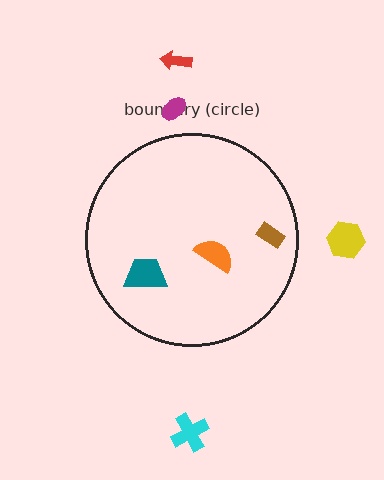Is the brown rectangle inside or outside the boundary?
Inside.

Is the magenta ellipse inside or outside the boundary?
Outside.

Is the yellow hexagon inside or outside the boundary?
Outside.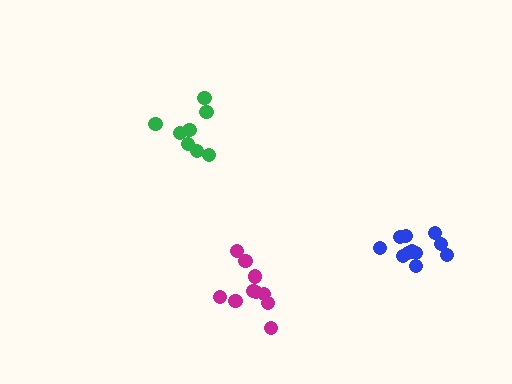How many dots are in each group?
Group 1: 10 dots, Group 2: 11 dots, Group 3: 8 dots (29 total).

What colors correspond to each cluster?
The clusters are colored: magenta, blue, green.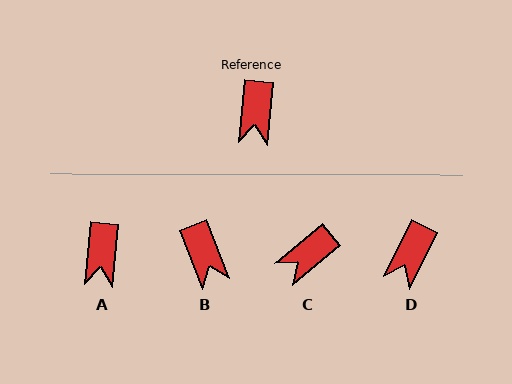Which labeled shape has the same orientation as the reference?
A.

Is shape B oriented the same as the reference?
No, it is off by about 27 degrees.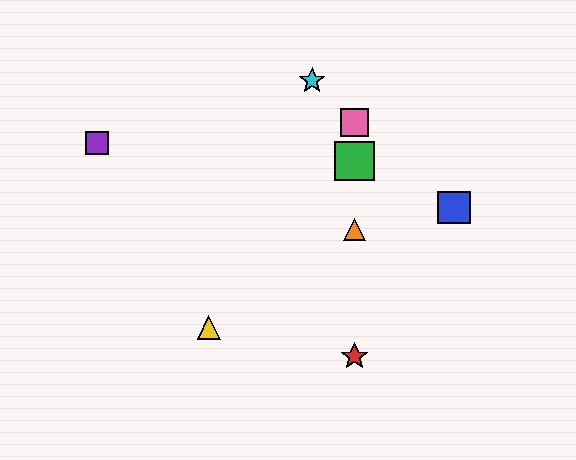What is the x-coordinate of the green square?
The green square is at x≈354.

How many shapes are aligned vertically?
4 shapes (the red star, the green square, the orange triangle, the pink square) are aligned vertically.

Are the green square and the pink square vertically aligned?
Yes, both are at x≈354.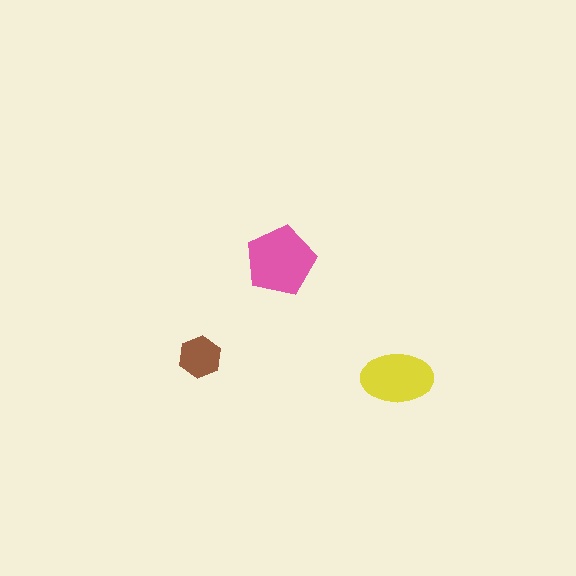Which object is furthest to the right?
The yellow ellipse is rightmost.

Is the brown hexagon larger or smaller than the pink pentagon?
Smaller.